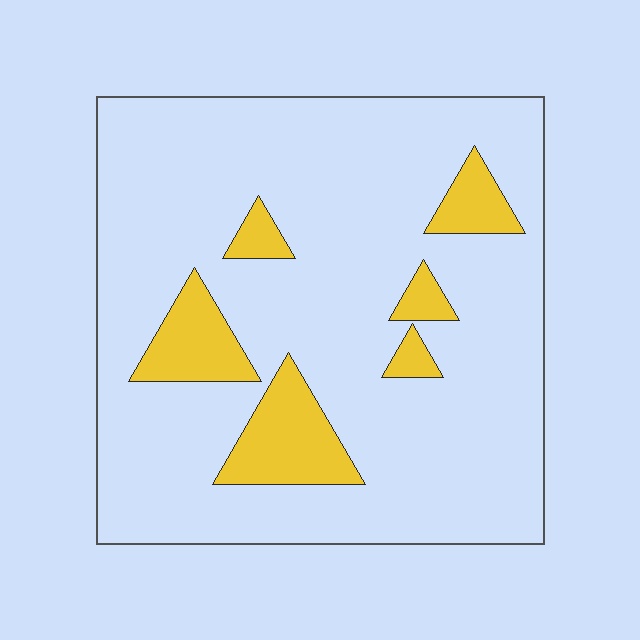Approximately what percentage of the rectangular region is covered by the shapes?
Approximately 15%.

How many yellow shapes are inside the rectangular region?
6.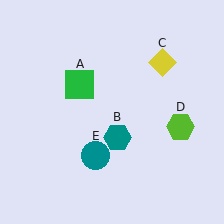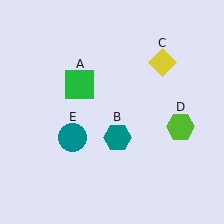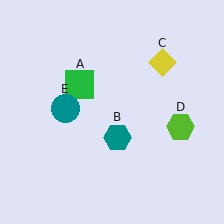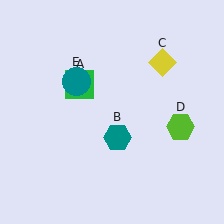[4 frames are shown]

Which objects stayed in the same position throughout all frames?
Green square (object A) and teal hexagon (object B) and yellow diamond (object C) and lime hexagon (object D) remained stationary.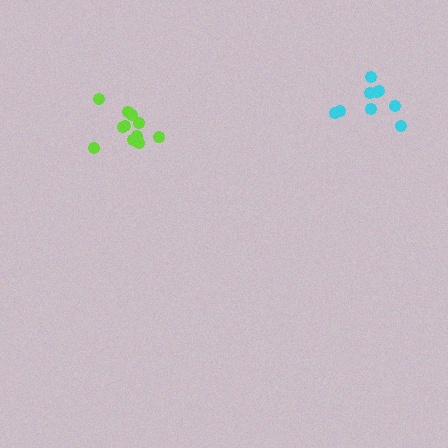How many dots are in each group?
Group 1: 9 dots, Group 2: 11 dots (20 total).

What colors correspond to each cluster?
The clusters are colored: cyan, lime.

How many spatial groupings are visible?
There are 2 spatial groupings.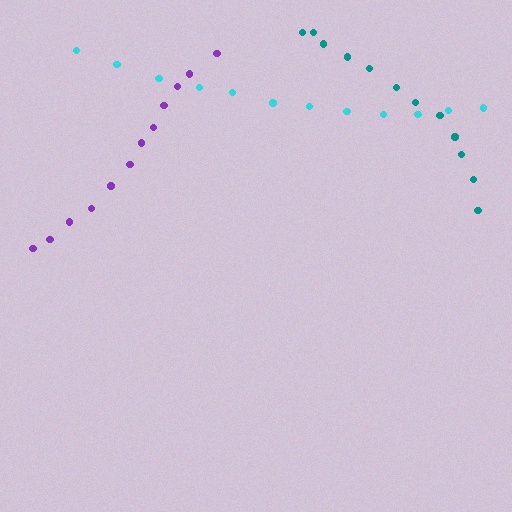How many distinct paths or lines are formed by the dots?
There are 3 distinct paths.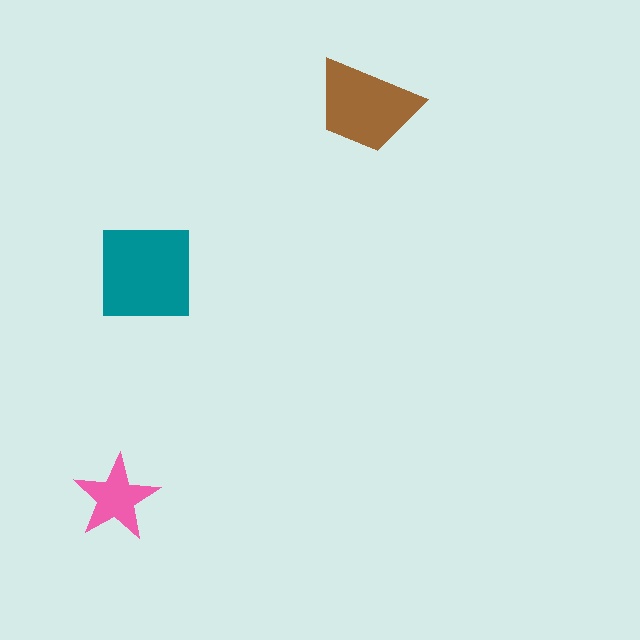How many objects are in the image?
There are 3 objects in the image.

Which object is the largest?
The teal square.